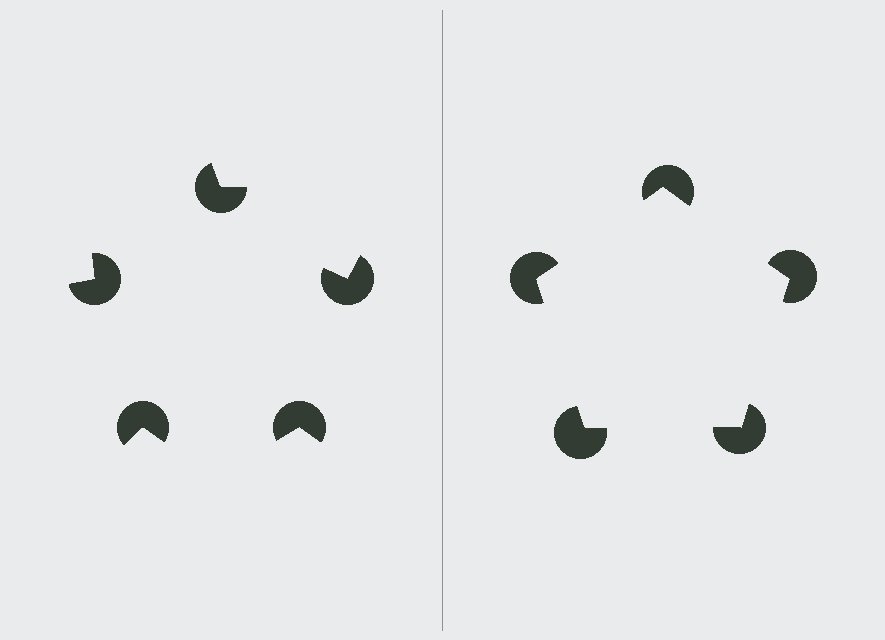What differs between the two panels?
The pac-man discs are positioned identically on both sides; only the wedge orientations differ. On the right they align to a pentagon; on the left they are misaligned.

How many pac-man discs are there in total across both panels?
10 — 5 on each side.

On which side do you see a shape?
An illusory pentagon appears on the right side. On the left side the wedge cuts are rotated, so no coherent shape forms.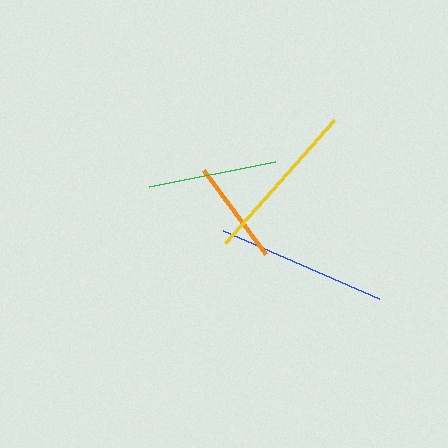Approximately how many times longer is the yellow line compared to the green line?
The yellow line is approximately 1.3 times the length of the green line.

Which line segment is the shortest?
The orange line is the shortest at approximately 105 pixels.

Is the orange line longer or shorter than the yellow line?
The yellow line is longer than the orange line.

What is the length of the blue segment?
The blue segment is approximately 170 pixels long.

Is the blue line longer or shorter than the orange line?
The blue line is longer than the orange line.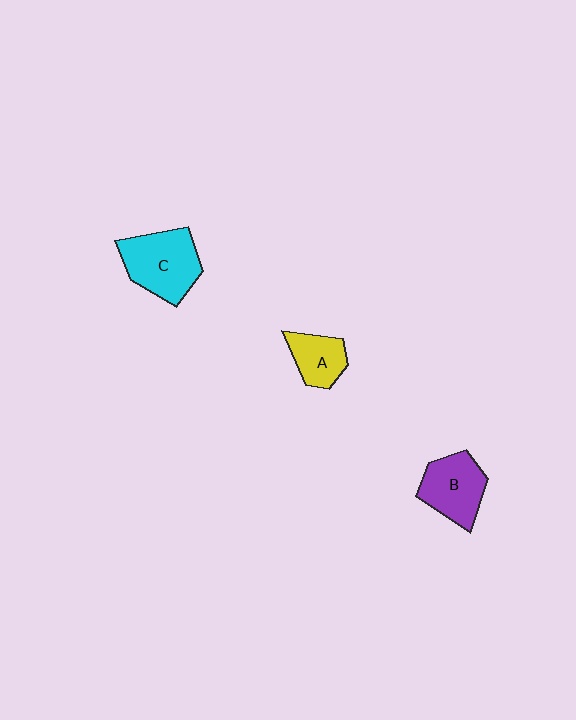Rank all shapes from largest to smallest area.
From largest to smallest: C (cyan), B (purple), A (yellow).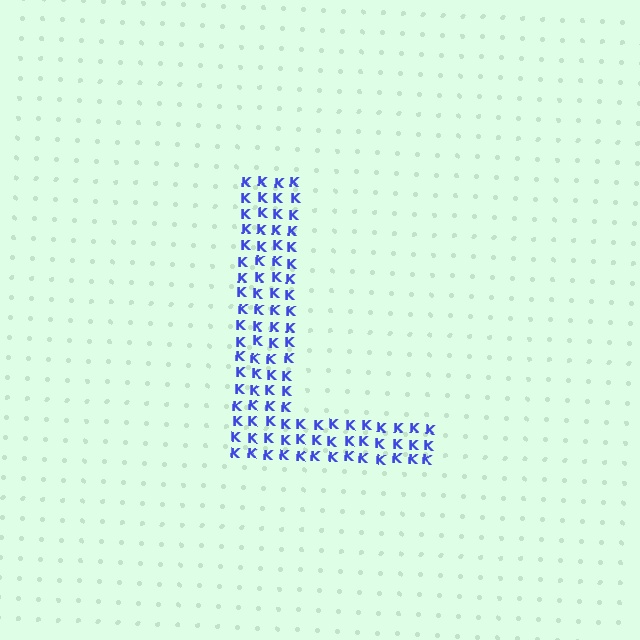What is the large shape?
The large shape is the letter L.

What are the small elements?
The small elements are letter K's.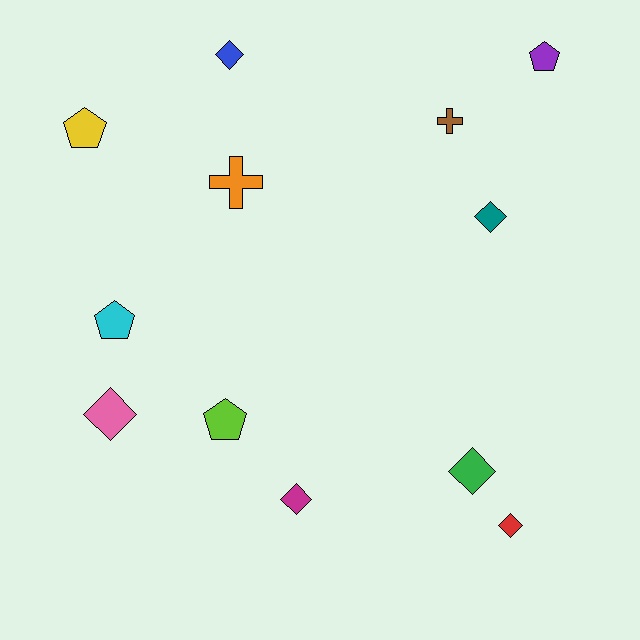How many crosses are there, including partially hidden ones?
There are 2 crosses.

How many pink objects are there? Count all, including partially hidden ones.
There is 1 pink object.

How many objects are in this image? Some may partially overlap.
There are 12 objects.